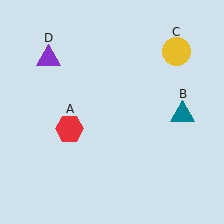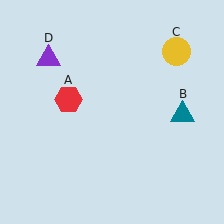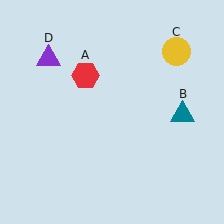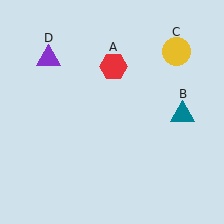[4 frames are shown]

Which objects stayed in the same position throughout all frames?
Teal triangle (object B) and yellow circle (object C) and purple triangle (object D) remained stationary.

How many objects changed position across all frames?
1 object changed position: red hexagon (object A).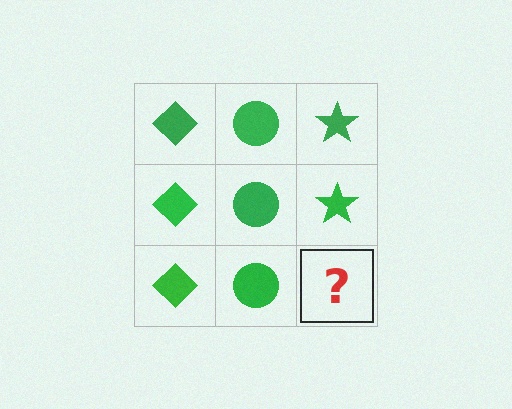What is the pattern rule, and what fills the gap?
The rule is that each column has a consistent shape. The gap should be filled with a green star.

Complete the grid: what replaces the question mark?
The question mark should be replaced with a green star.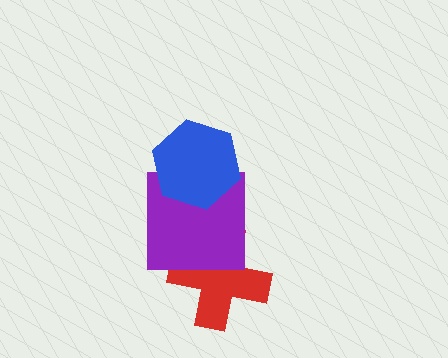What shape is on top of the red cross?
The purple square is on top of the red cross.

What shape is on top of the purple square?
The blue hexagon is on top of the purple square.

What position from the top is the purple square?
The purple square is 2nd from the top.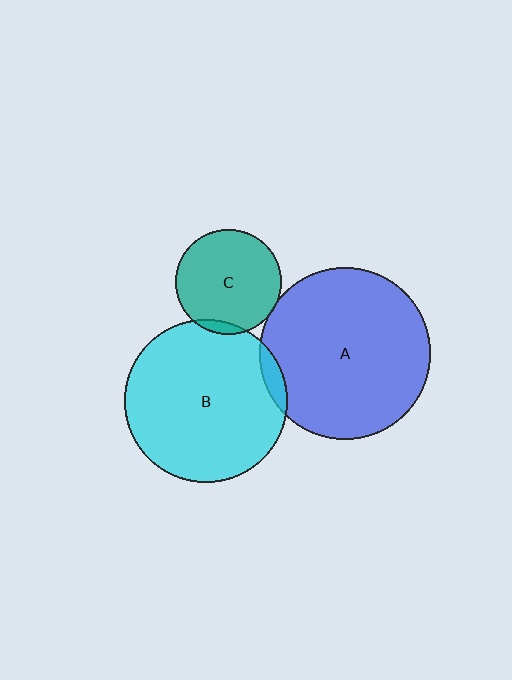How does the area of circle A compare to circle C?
Approximately 2.6 times.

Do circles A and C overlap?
Yes.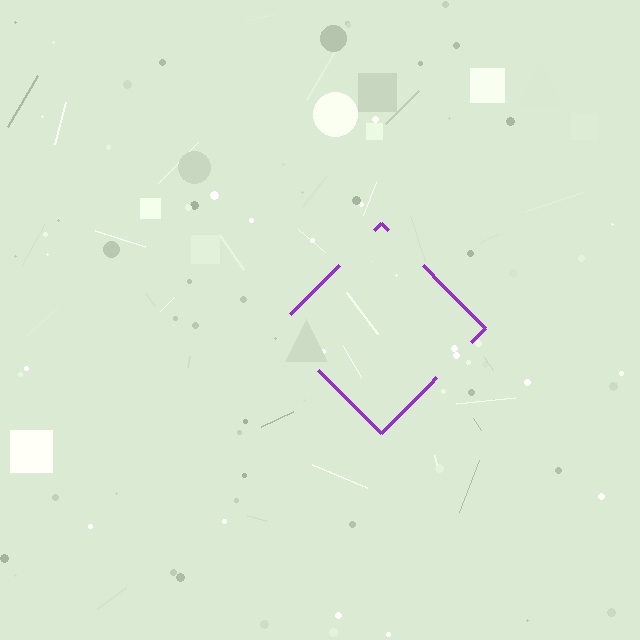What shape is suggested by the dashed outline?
The dashed outline suggests a diamond.